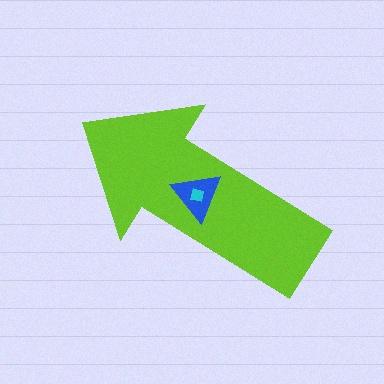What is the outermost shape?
The lime arrow.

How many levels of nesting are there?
3.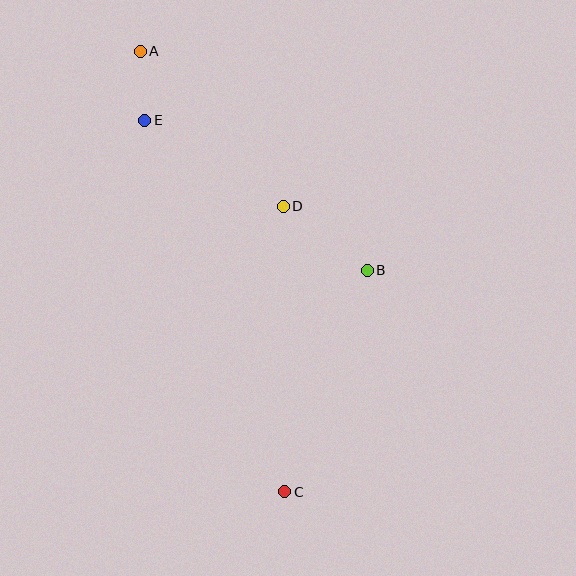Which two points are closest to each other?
Points A and E are closest to each other.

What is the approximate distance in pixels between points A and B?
The distance between A and B is approximately 316 pixels.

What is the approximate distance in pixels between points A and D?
The distance between A and D is approximately 211 pixels.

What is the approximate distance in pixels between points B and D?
The distance between B and D is approximately 106 pixels.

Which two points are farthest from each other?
Points A and C are farthest from each other.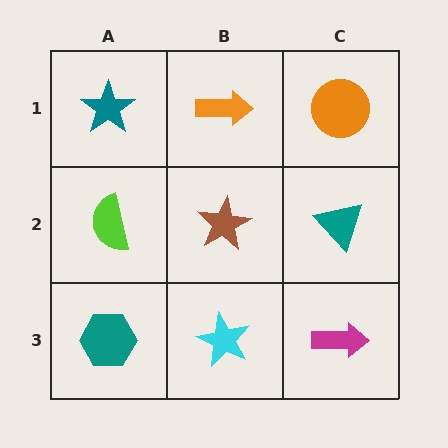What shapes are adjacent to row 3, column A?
A lime semicircle (row 2, column A), a cyan star (row 3, column B).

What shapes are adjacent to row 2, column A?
A teal star (row 1, column A), a teal hexagon (row 3, column A), a brown star (row 2, column B).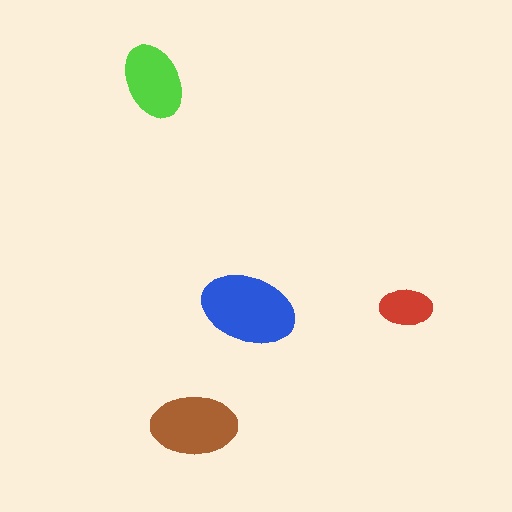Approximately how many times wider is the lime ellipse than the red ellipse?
About 1.5 times wider.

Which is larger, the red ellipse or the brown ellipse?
The brown one.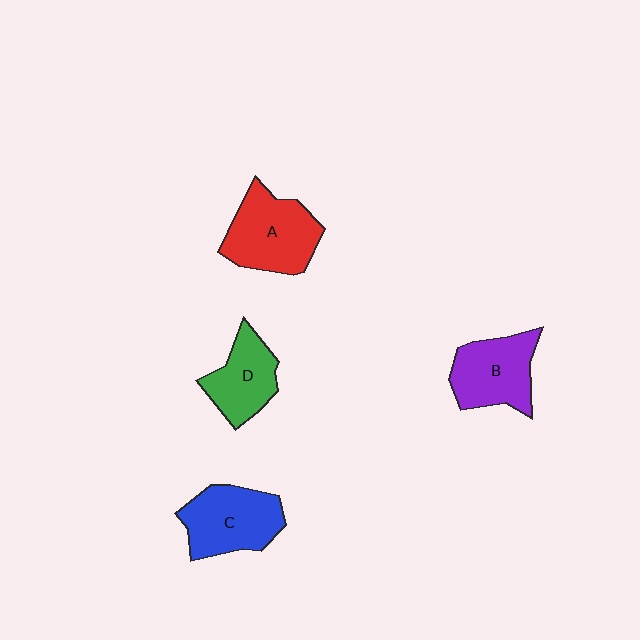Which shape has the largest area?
Shape A (red).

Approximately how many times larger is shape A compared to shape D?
Approximately 1.4 times.